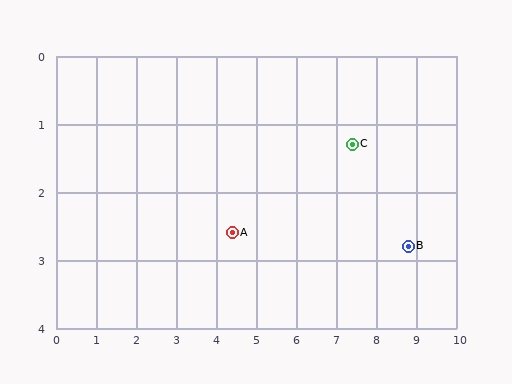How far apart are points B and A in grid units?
Points B and A are about 4.4 grid units apart.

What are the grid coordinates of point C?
Point C is at approximately (7.4, 1.3).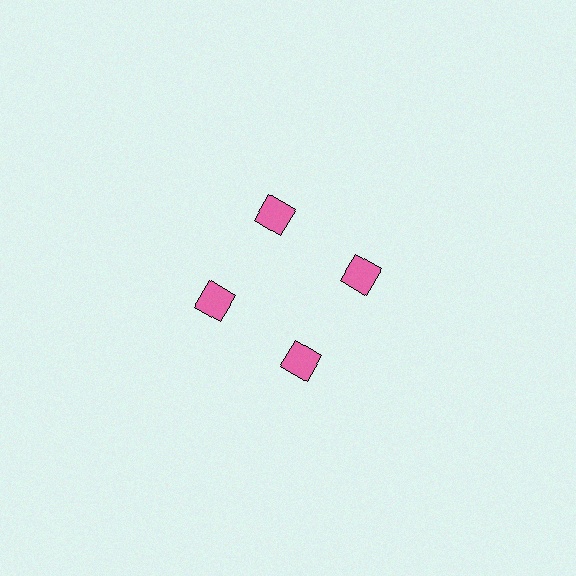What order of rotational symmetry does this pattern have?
This pattern has 4-fold rotational symmetry.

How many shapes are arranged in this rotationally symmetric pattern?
There are 4 shapes, arranged in 4 groups of 1.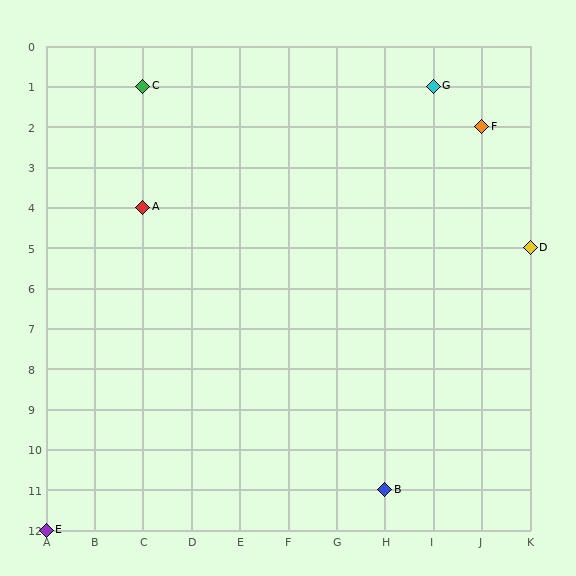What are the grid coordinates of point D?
Point D is at grid coordinates (K, 5).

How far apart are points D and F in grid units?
Points D and F are 1 column and 3 rows apart (about 3.2 grid units diagonally).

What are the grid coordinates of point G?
Point G is at grid coordinates (I, 1).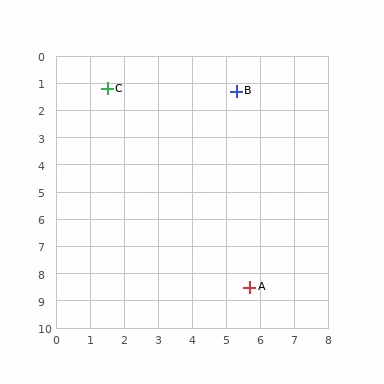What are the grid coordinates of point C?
Point C is at approximately (1.5, 1.2).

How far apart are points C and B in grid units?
Points C and B are about 3.8 grid units apart.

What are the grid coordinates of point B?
Point B is at approximately (5.3, 1.3).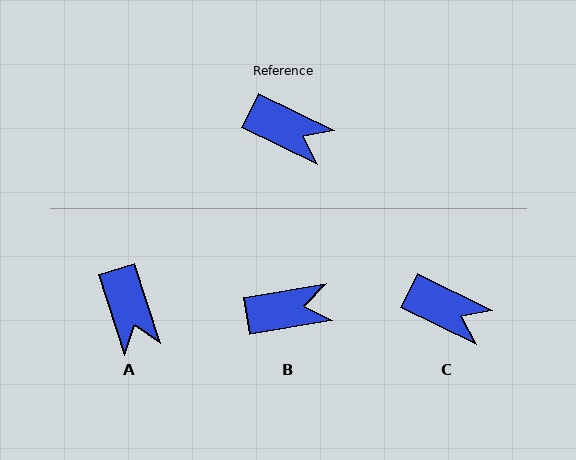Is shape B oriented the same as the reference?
No, it is off by about 36 degrees.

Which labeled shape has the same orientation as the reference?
C.